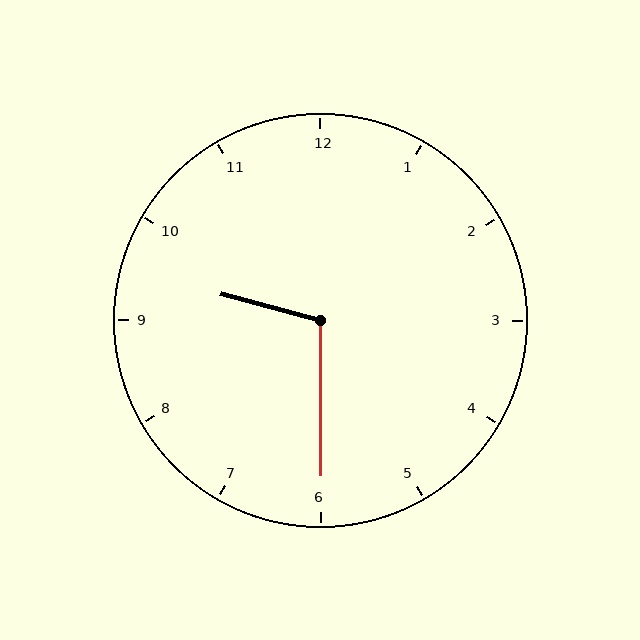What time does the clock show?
9:30.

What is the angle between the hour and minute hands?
Approximately 105 degrees.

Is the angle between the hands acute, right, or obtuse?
It is obtuse.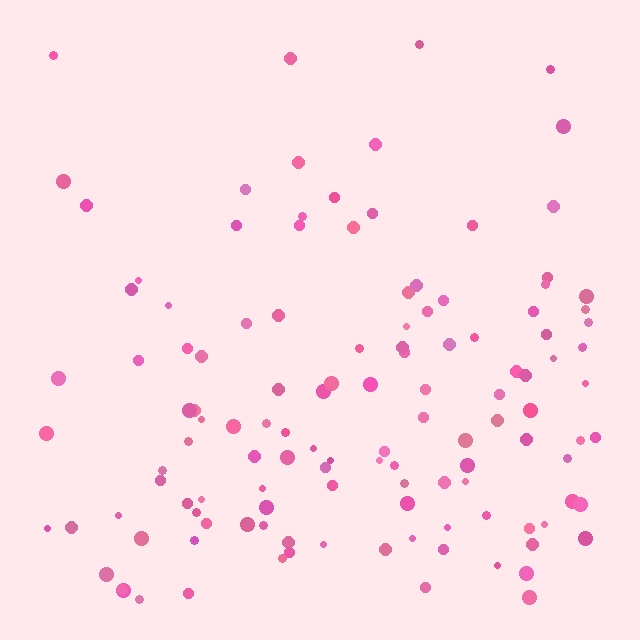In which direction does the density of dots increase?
From top to bottom, with the bottom side densest.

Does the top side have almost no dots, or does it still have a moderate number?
Still a moderate number, just noticeably fewer than the bottom.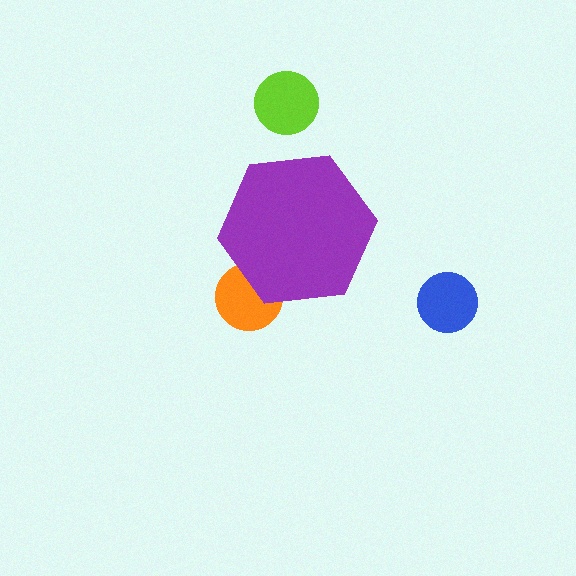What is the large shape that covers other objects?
A purple hexagon.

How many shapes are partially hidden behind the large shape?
1 shape is partially hidden.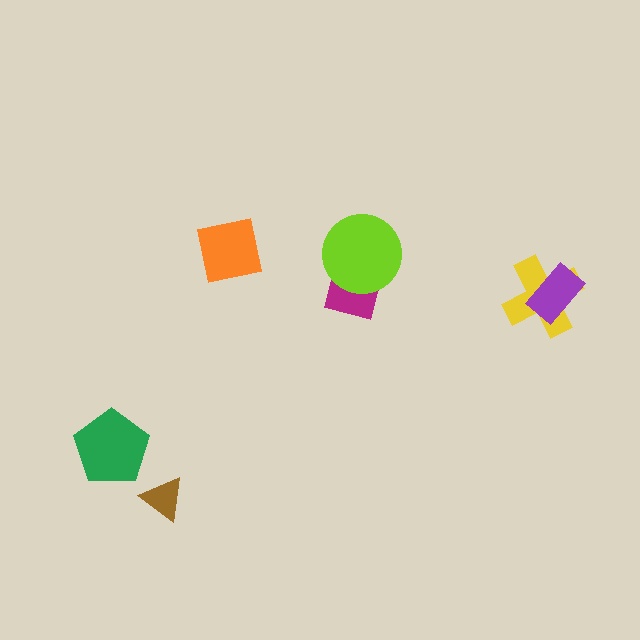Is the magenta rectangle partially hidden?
Yes, it is partially covered by another shape.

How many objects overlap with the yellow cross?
1 object overlaps with the yellow cross.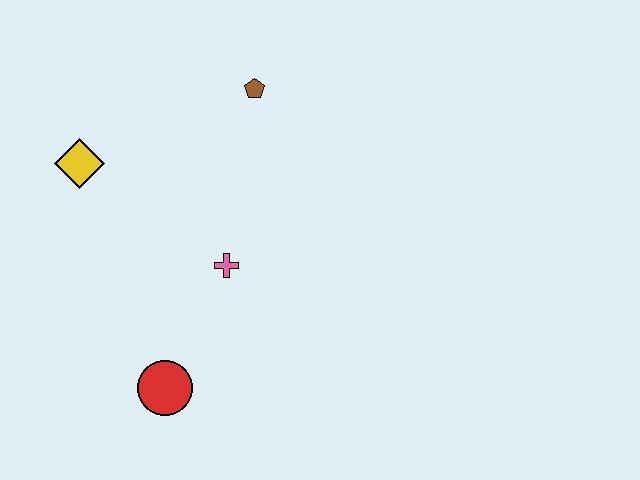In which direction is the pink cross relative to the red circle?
The pink cross is above the red circle.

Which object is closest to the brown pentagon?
The pink cross is closest to the brown pentagon.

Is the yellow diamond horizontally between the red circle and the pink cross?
No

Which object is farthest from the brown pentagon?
The red circle is farthest from the brown pentagon.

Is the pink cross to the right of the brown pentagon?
No